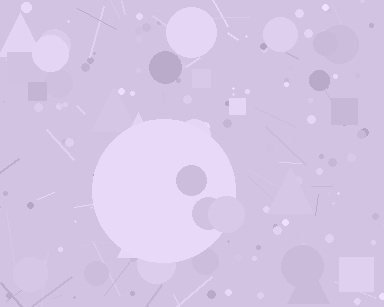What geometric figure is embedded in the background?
A circle is embedded in the background.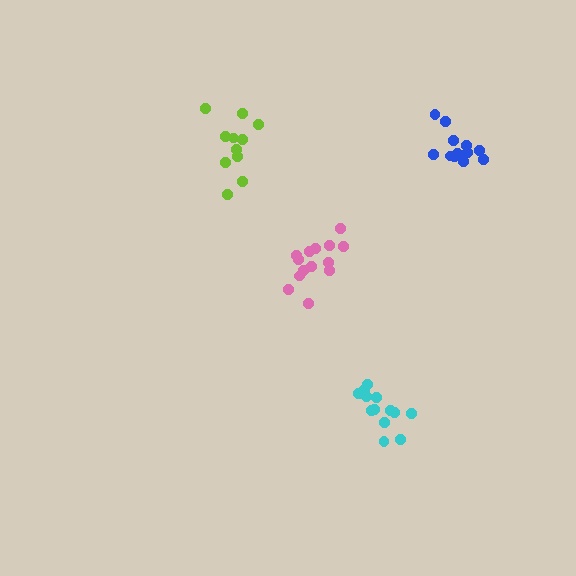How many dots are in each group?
Group 1: 13 dots, Group 2: 11 dots, Group 3: 12 dots, Group 4: 14 dots (50 total).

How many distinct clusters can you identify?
There are 4 distinct clusters.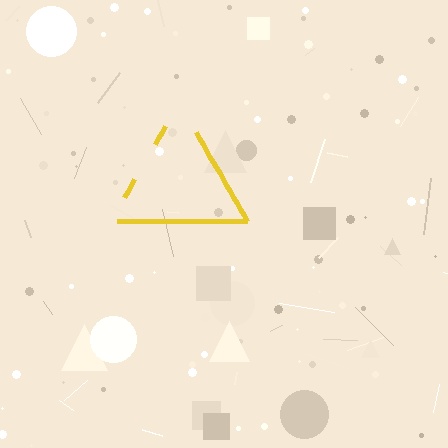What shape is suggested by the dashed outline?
The dashed outline suggests a triangle.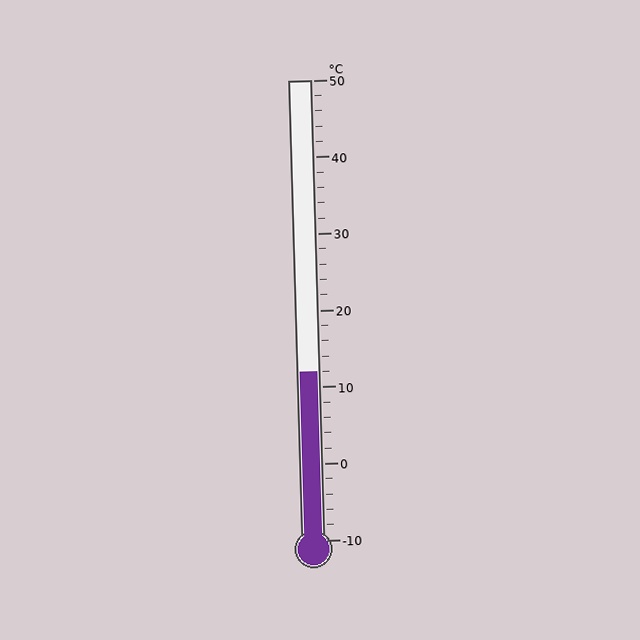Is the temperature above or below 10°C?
The temperature is above 10°C.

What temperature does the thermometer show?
The thermometer shows approximately 12°C.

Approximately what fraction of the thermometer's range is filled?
The thermometer is filled to approximately 35% of its range.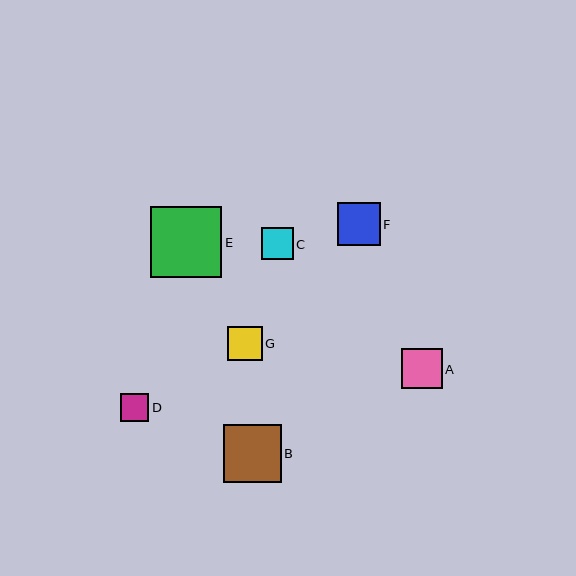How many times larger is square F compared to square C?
Square F is approximately 1.3 times the size of square C.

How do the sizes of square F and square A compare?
Square F and square A are approximately the same size.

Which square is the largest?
Square E is the largest with a size of approximately 71 pixels.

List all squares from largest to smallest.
From largest to smallest: E, B, F, A, G, C, D.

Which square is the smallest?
Square D is the smallest with a size of approximately 28 pixels.